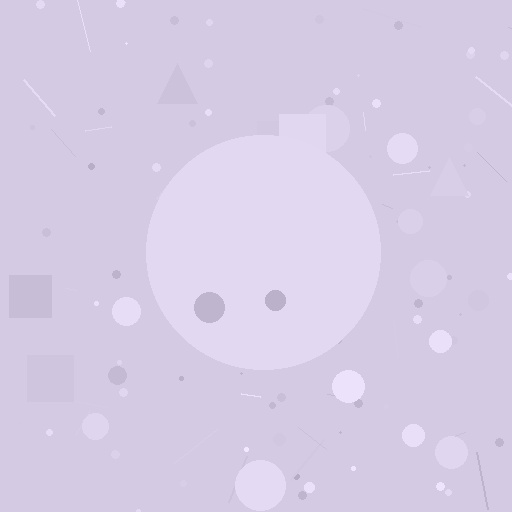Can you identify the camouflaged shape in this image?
The camouflaged shape is a circle.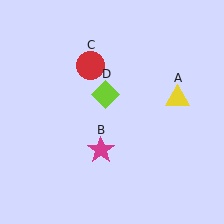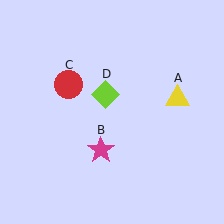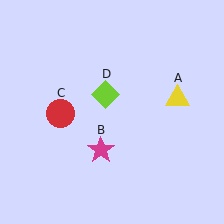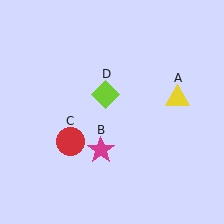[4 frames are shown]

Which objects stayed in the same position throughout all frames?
Yellow triangle (object A) and magenta star (object B) and lime diamond (object D) remained stationary.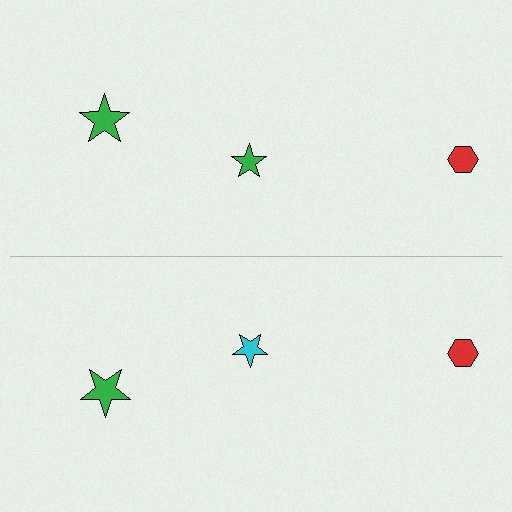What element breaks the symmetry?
The cyan star on the bottom side breaks the symmetry — its mirror counterpart is green.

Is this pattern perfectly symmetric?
No, the pattern is not perfectly symmetric. The cyan star on the bottom side breaks the symmetry — its mirror counterpart is green.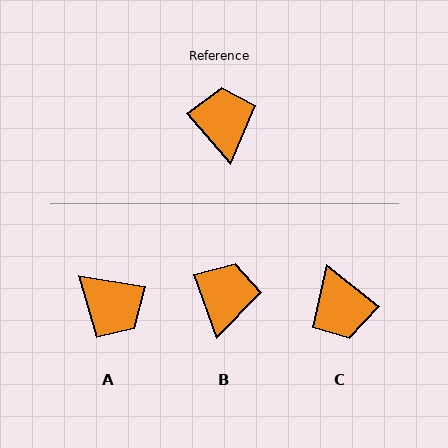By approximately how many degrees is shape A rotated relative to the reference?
Approximately 141 degrees clockwise.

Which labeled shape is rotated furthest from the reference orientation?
C, about 169 degrees away.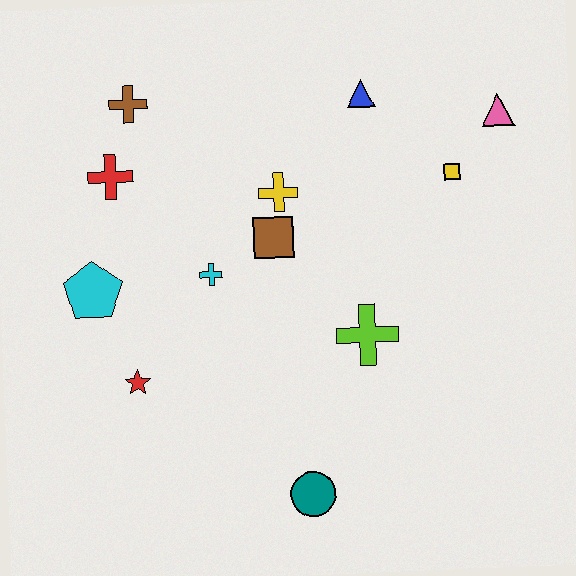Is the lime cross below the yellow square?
Yes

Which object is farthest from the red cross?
The pink triangle is farthest from the red cross.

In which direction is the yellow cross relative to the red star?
The yellow cross is above the red star.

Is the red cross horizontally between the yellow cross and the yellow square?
No